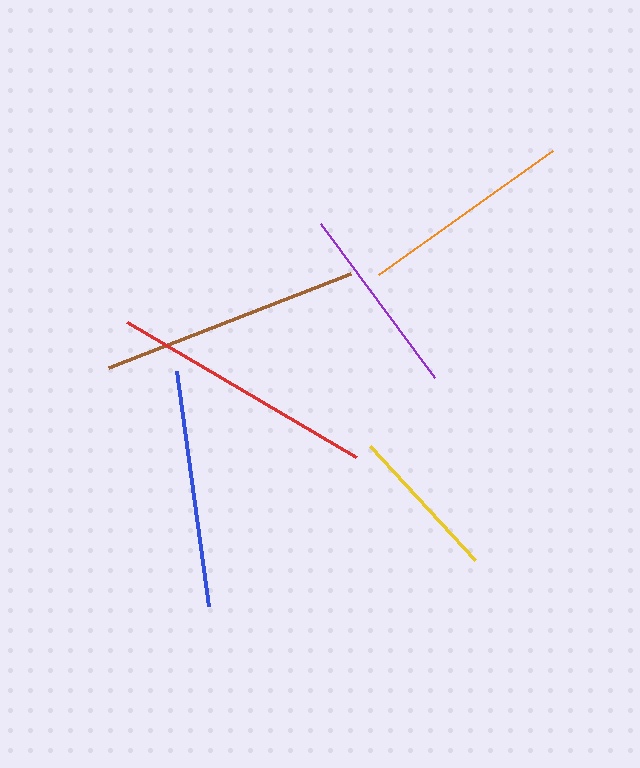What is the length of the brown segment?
The brown segment is approximately 260 pixels long.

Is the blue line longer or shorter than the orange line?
The blue line is longer than the orange line.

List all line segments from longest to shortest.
From longest to shortest: red, brown, blue, orange, purple, yellow.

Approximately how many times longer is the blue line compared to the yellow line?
The blue line is approximately 1.5 times the length of the yellow line.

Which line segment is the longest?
The red line is the longest at approximately 265 pixels.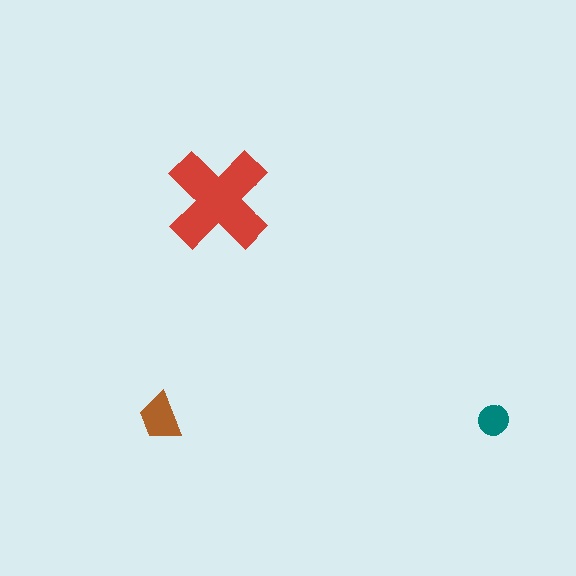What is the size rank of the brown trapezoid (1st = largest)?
2nd.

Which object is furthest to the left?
The brown trapezoid is leftmost.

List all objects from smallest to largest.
The teal circle, the brown trapezoid, the red cross.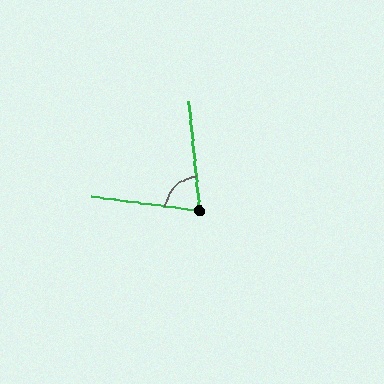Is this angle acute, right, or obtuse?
It is acute.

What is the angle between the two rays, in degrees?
Approximately 77 degrees.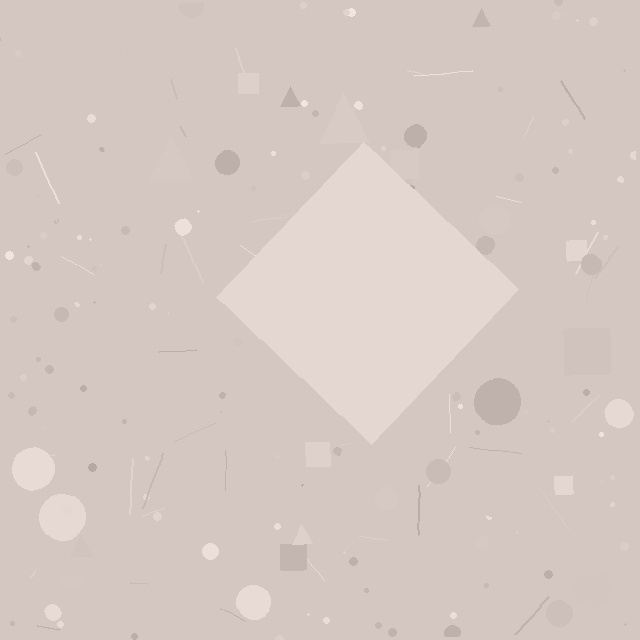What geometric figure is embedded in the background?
A diamond is embedded in the background.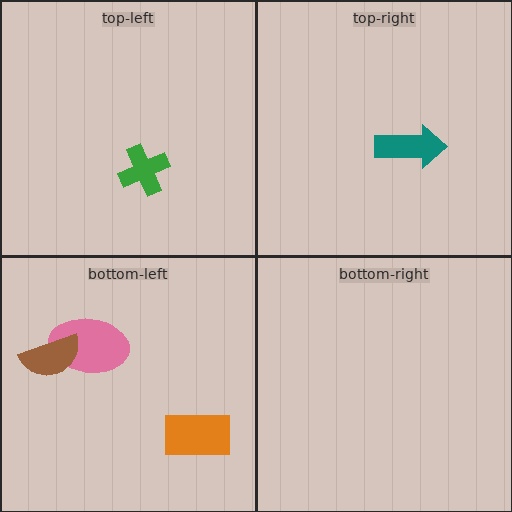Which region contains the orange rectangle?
The bottom-left region.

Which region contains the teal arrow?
The top-right region.